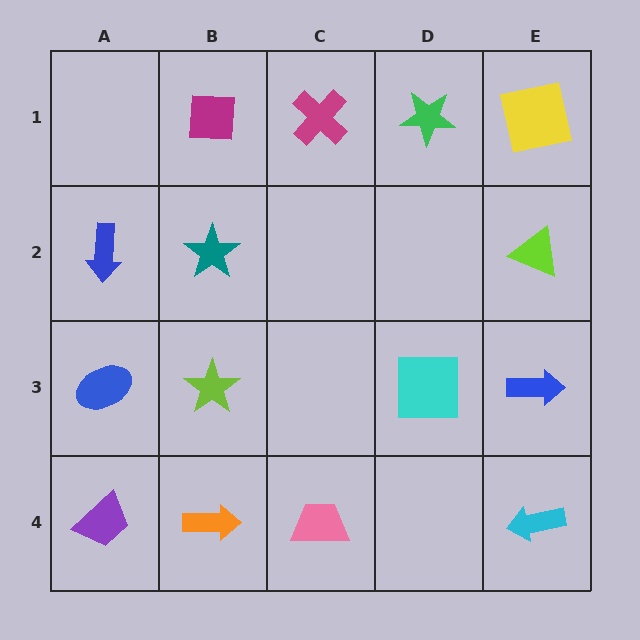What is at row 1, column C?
A magenta cross.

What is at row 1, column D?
A green star.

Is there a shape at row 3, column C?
No, that cell is empty.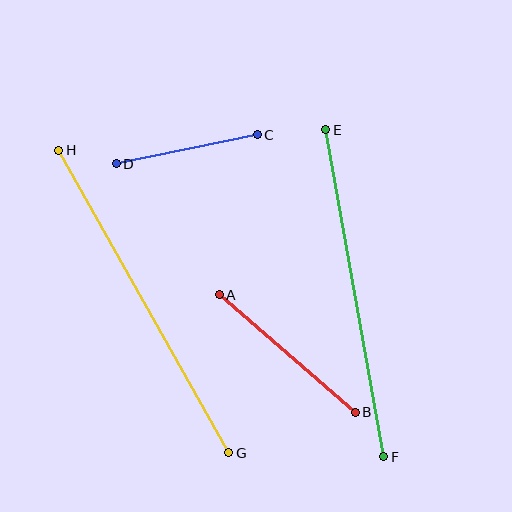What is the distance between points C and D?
The distance is approximately 144 pixels.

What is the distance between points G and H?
The distance is approximately 347 pixels.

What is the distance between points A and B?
The distance is approximately 180 pixels.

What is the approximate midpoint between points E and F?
The midpoint is at approximately (355, 293) pixels.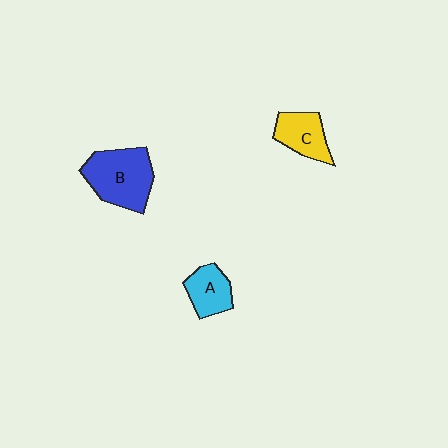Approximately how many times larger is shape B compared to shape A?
Approximately 1.8 times.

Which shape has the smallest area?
Shape A (cyan).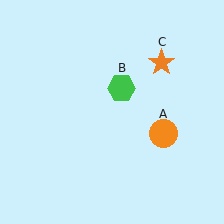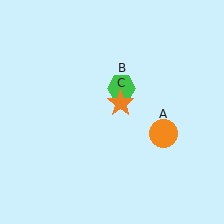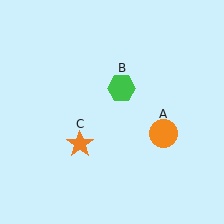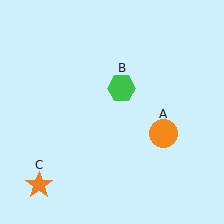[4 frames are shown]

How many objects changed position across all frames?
1 object changed position: orange star (object C).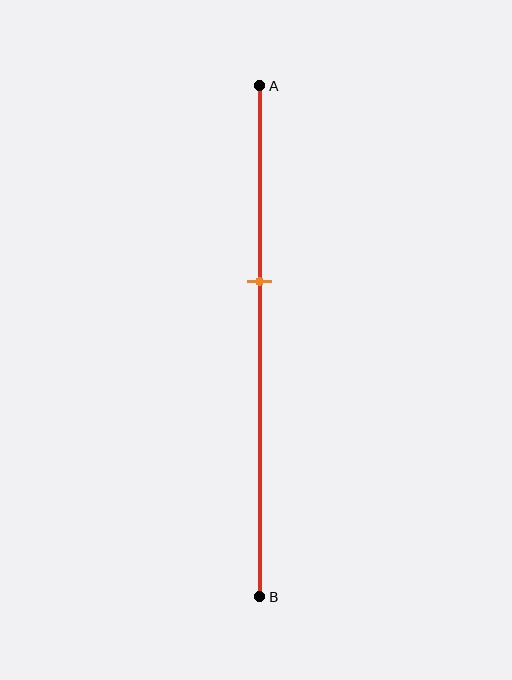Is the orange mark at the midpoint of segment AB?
No, the mark is at about 40% from A, not at the 50% midpoint.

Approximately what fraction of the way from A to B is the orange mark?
The orange mark is approximately 40% of the way from A to B.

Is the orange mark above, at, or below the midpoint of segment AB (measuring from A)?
The orange mark is above the midpoint of segment AB.